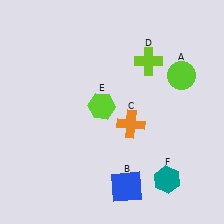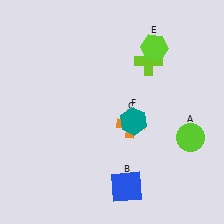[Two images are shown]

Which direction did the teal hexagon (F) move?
The teal hexagon (F) moved up.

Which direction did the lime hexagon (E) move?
The lime hexagon (E) moved up.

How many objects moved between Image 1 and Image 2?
3 objects moved between the two images.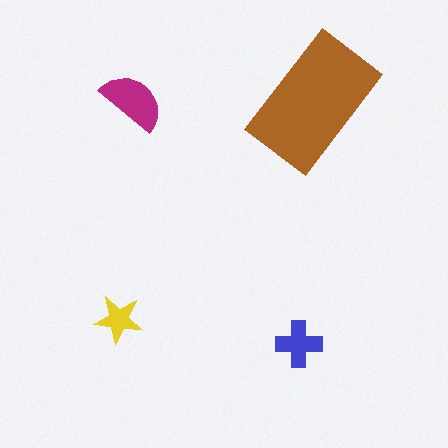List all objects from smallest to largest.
The yellow star, the blue cross, the magenta semicircle, the brown rectangle.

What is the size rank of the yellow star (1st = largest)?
4th.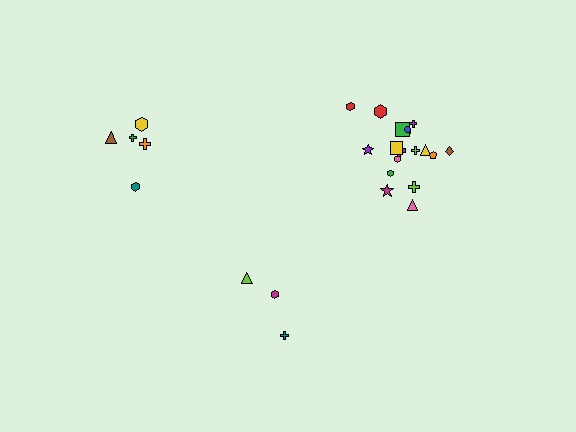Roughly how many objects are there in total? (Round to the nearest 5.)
Roughly 25 objects in total.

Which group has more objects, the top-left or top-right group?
The top-right group.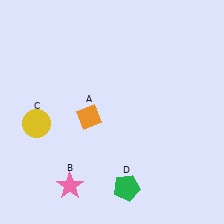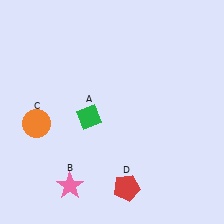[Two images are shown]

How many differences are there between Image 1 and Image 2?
There are 3 differences between the two images.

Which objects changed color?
A changed from orange to green. C changed from yellow to orange. D changed from green to red.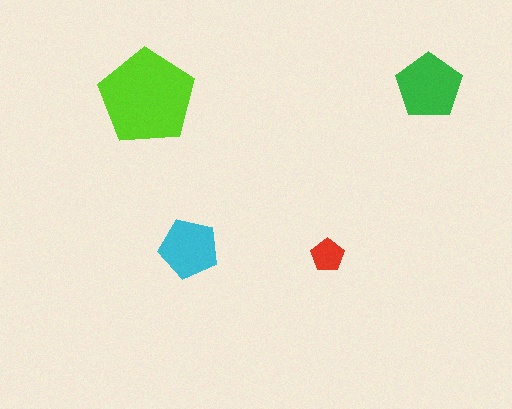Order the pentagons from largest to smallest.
the lime one, the green one, the cyan one, the red one.